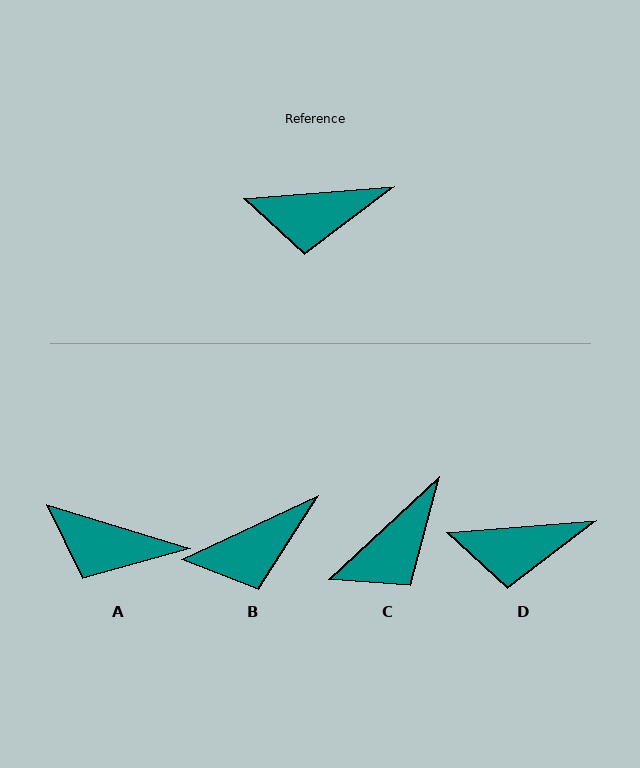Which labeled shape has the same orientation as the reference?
D.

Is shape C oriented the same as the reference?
No, it is off by about 38 degrees.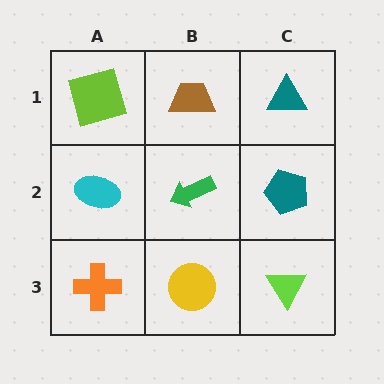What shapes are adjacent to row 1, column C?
A teal pentagon (row 2, column C), a brown trapezoid (row 1, column B).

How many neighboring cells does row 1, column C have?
2.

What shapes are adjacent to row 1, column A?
A cyan ellipse (row 2, column A), a brown trapezoid (row 1, column B).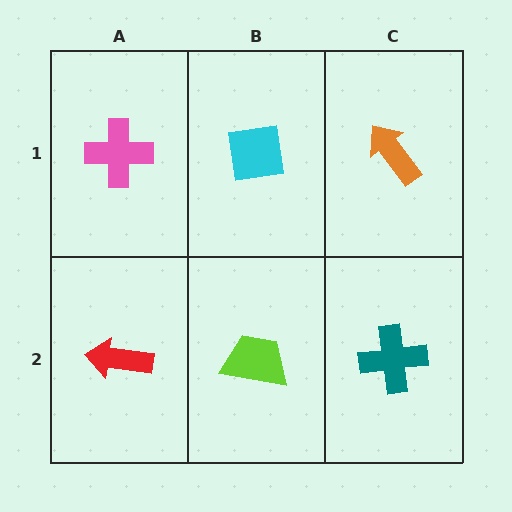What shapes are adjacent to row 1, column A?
A red arrow (row 2, column A), a cyan square (row 1, column B).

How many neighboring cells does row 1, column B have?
3.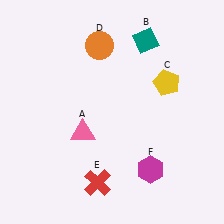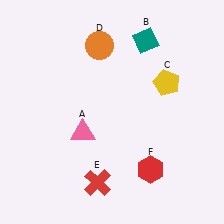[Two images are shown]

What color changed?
The hexagon (F) changed from magenta in Image 1 to red in Image 2.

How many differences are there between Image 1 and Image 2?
There is 1 difference between the two images.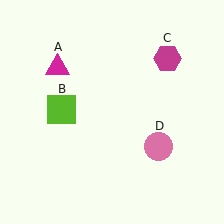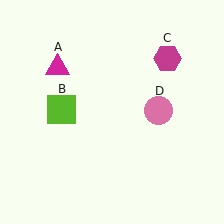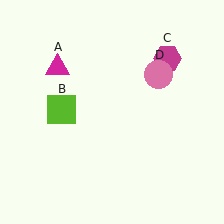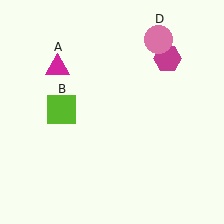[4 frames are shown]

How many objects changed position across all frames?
1 object changed position: pink circle (object D).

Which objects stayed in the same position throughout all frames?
Magenta triangle (object A) and lime square (object B) and magenta hexagon (object C) remained stationary.